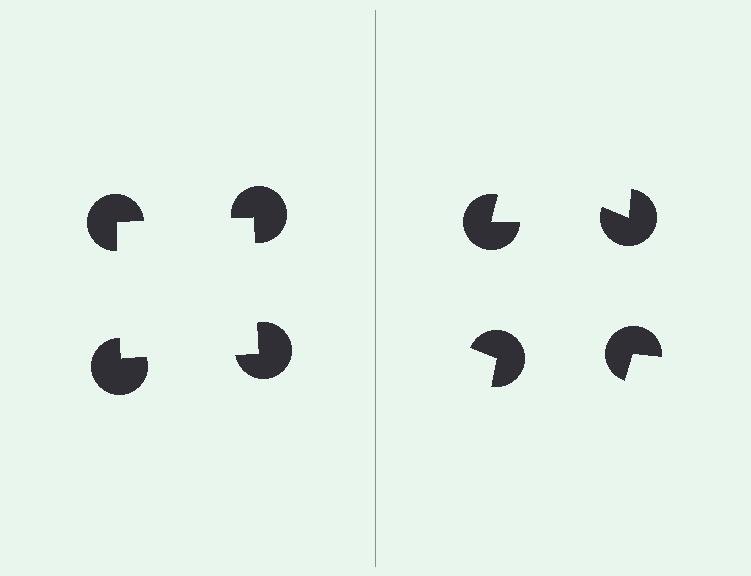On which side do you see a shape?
An illusory square appears on the left side. On the right side the wedge cuts are rotated, so no coherent shape forms.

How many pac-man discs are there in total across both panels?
8 — 4 on each side.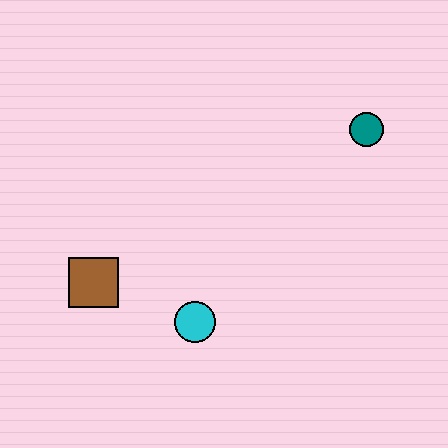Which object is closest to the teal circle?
The cyan circle is closest to the teal circle.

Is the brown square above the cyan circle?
Yes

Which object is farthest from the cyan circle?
The teal circle is farthest from the cyan circle.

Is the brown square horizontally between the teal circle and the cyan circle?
No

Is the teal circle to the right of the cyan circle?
Yes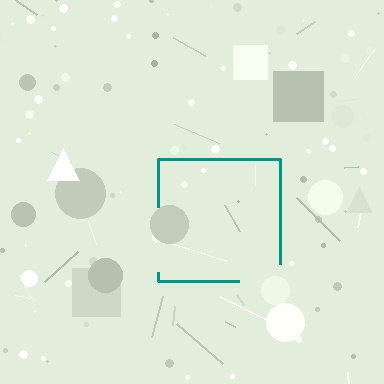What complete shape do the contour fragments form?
The contour fragments form a square.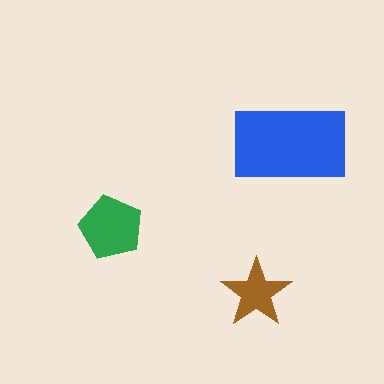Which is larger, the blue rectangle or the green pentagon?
The blue rectangle.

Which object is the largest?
The blue rectangle.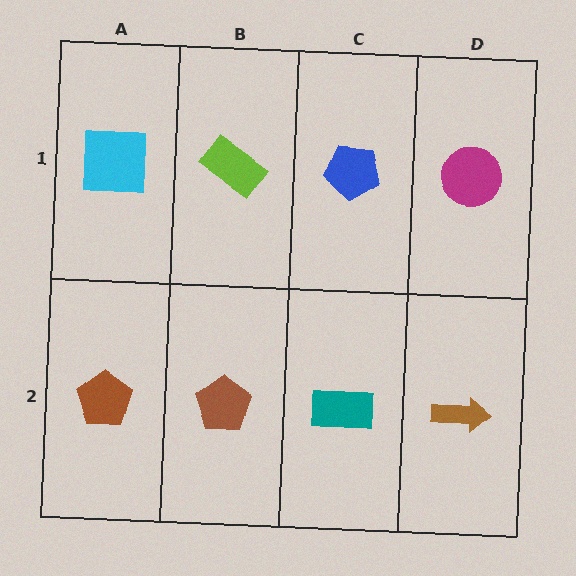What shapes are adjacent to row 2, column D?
A magenta circle (row 1, column D), a teal rectangle (row 2, column C).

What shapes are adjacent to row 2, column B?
A lime rectangle (row 1, column B), a brown pentagon (row 2, column A), a teal rectangle (row 2, column C).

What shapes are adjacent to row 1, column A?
A brown pentagon (row 2, column A), a lime rectangle (row 1, column B).